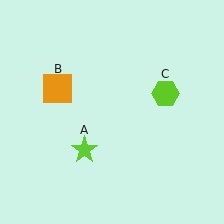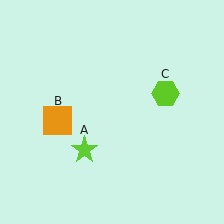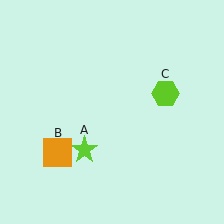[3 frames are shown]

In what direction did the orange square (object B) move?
The orange square (object B) moved down.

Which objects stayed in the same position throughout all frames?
Lime star (object A) and lime hexagon (object C) remained stationary.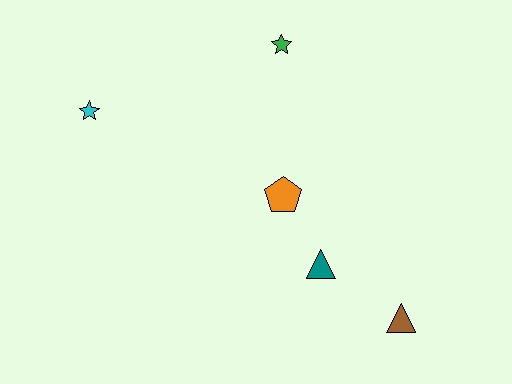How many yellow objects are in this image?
There are no yellow objects.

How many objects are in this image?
There are 5 objects.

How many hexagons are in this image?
There are no hexagons.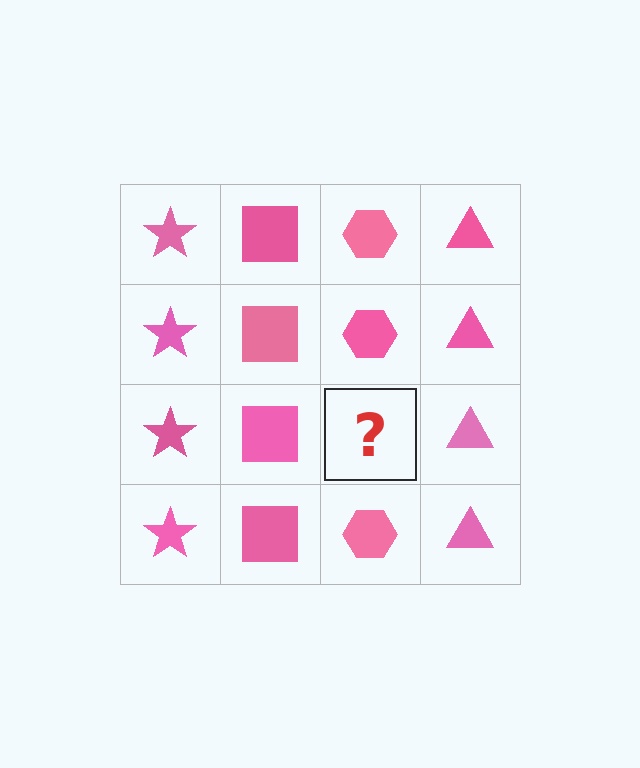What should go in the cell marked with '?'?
The missing cell should contain a pink hexagon.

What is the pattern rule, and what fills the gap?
The rule is that each column has a consistent shape. The gap should be filled with a pink hexagon.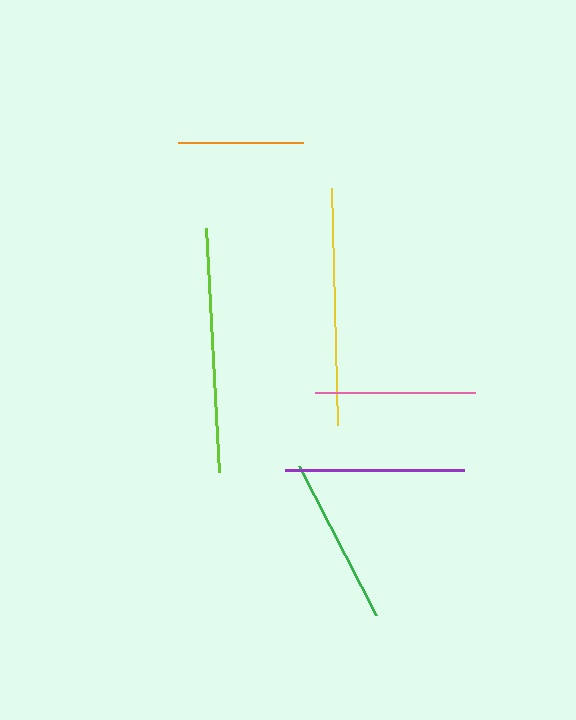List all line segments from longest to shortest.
From longest to shortest: lime, yellow, purple, green, pink, orange.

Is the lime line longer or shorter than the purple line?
The lime line is longer than the purple line.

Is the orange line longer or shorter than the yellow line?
The yellow line is longer than the orange line.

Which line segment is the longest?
The lime line is the longest at approximately 244 pixels.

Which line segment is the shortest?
The orange line is the shortest at approximately 125 pixels.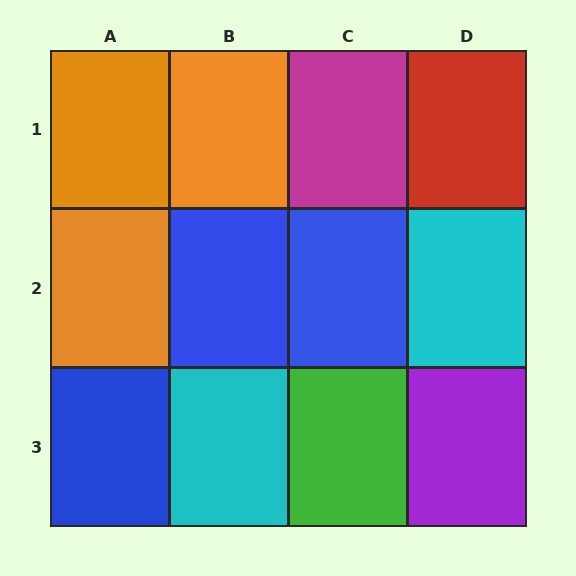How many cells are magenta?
1 cell is magenta.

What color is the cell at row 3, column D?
Purple.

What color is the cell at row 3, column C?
Green.